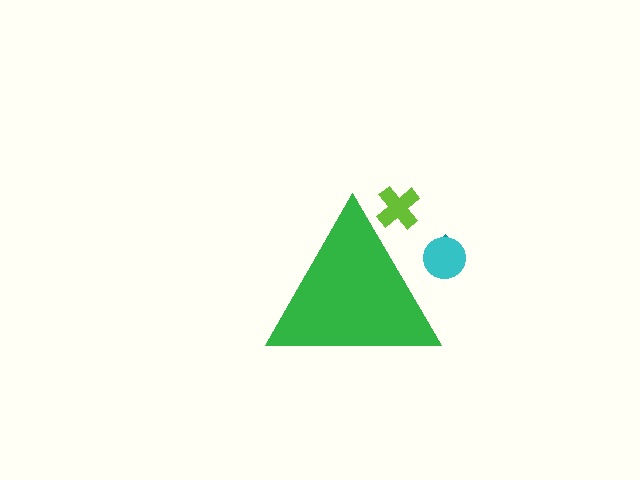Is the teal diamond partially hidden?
Yes, the teal diamond is partially hidden behind the green triangle.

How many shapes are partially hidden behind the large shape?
3 shapes are partially hidden.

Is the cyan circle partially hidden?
Yes, the cyan circle is partially hidden behind the green triangle.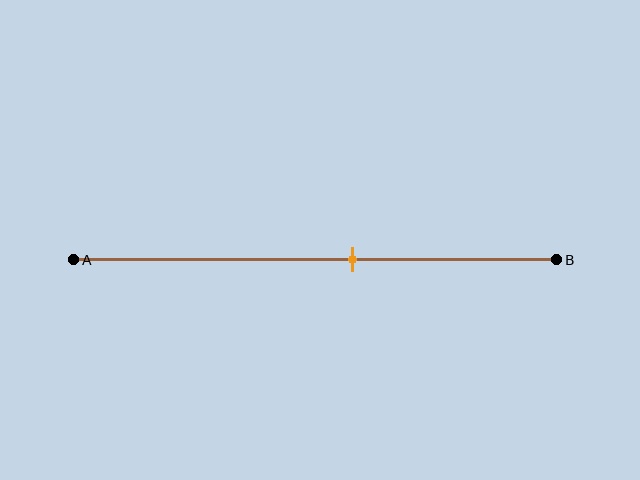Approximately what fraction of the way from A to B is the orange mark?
The orange mark is approximately 60% of the way from A to B.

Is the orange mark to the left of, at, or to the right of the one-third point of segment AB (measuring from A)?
The orange mark is to the right of the one-third point of segment AB.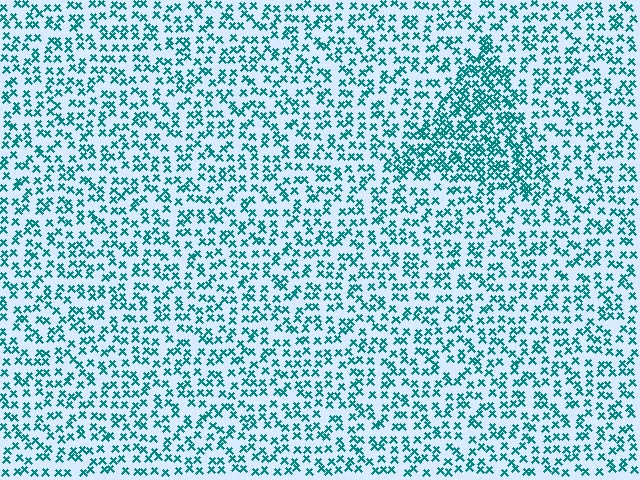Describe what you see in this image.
The image contains small teal elements arranged at two different densities. A triangle-shaped region is visible where the elements are more densely packed than the surrounding area.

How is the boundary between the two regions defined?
The boundary is defined by a change in element density (approximately 1.9x ratio). All elements are the same color, size, and shape.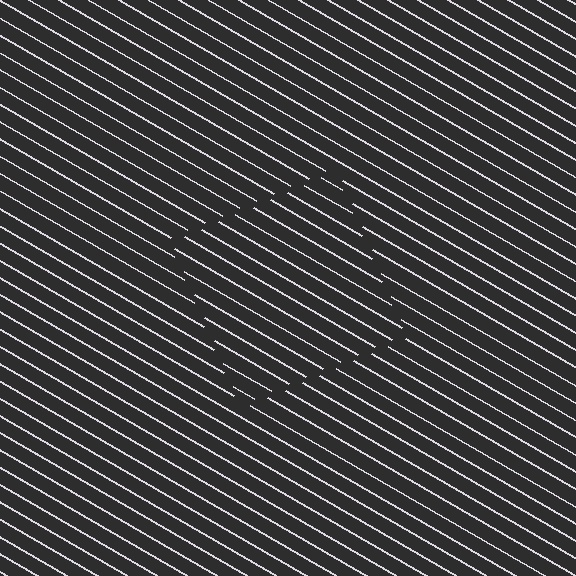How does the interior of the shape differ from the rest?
The interior of the shape contains the same grating, shifted by half a period — the contour is defined by the phase discontinuity where line-ends from the inner and outer gratings abut.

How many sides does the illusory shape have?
4 sides — the line-ends trace a square.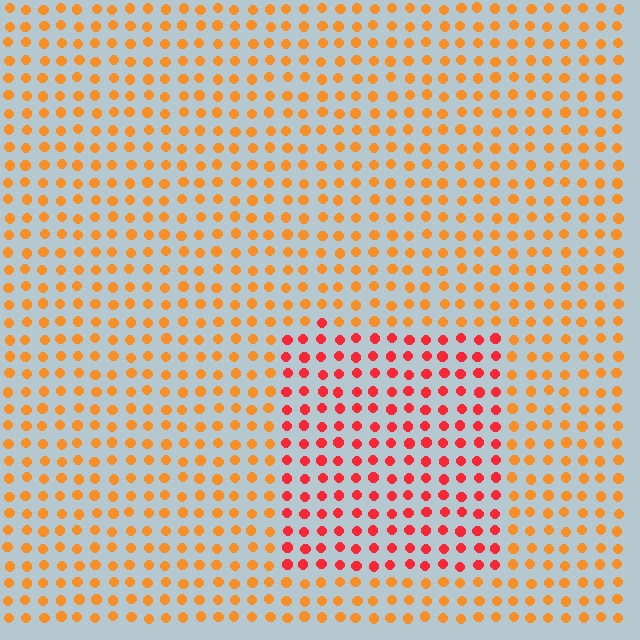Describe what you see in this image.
The image is filled with small orange elements in a uniform arrangement. A rectangle-shaped region is visible where the elements are tinted to a slightly different hue, forming a subtle color boundary.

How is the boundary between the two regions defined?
The boundary is defined purely by a slight shift in hue (about 35 degrees). Spacing, size, and orientation are identical on both sides.